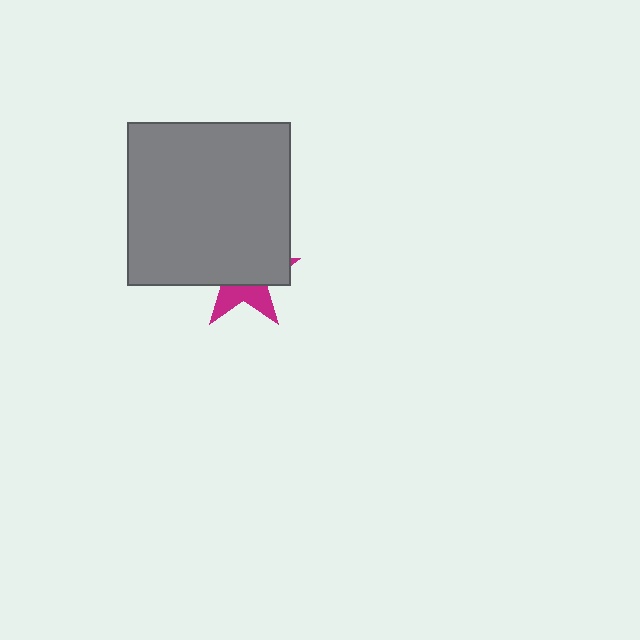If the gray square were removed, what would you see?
You would see the complete magenta star.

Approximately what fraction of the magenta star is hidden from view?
Roughly 64% of the magenta star is hidden behind the gray square.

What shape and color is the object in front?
The object in front is a gray square.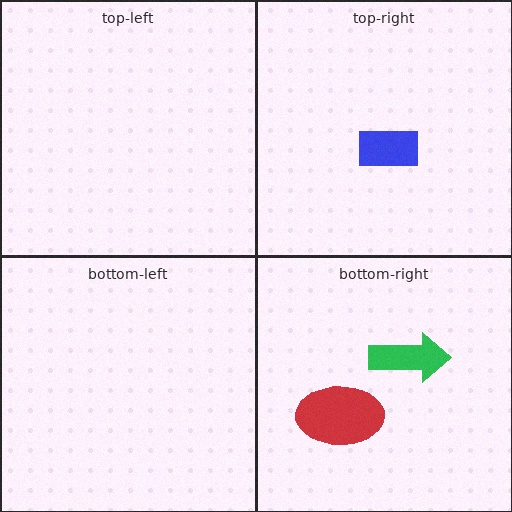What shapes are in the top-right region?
The blue rectangle.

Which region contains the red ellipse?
The bottom-right region.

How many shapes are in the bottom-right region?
2.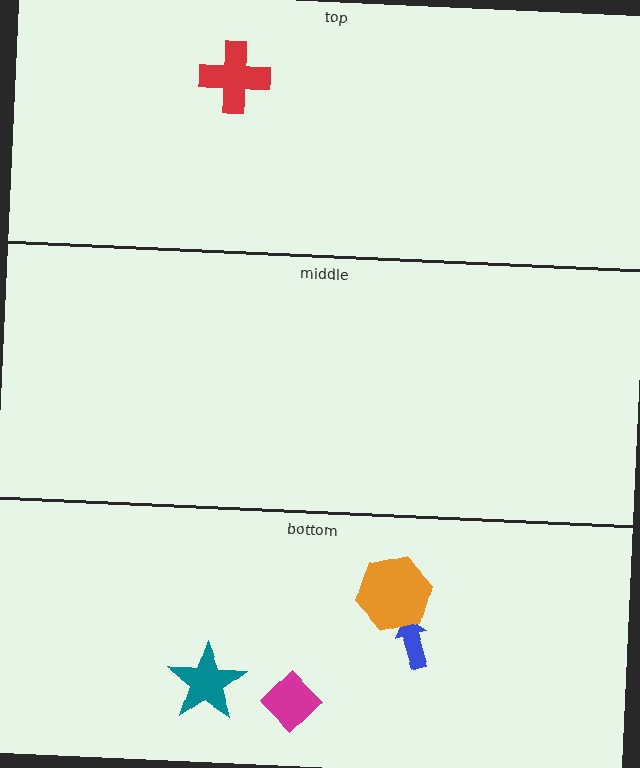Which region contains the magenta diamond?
The bottom region.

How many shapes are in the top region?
1.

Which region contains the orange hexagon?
The bottom region.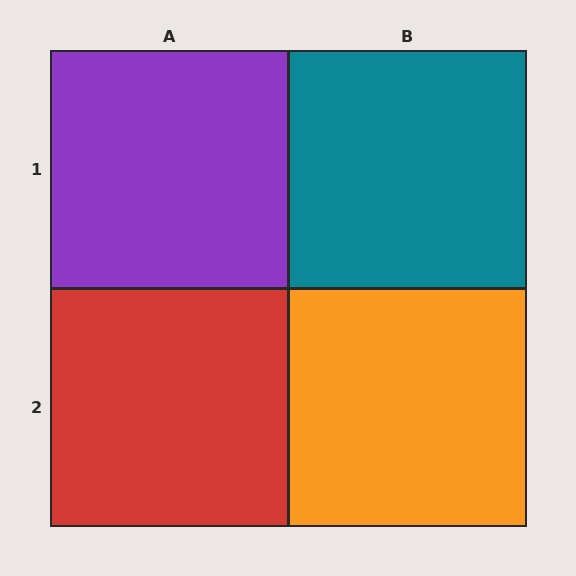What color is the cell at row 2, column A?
Red.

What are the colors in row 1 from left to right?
Purple, teal.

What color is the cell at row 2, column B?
Orange.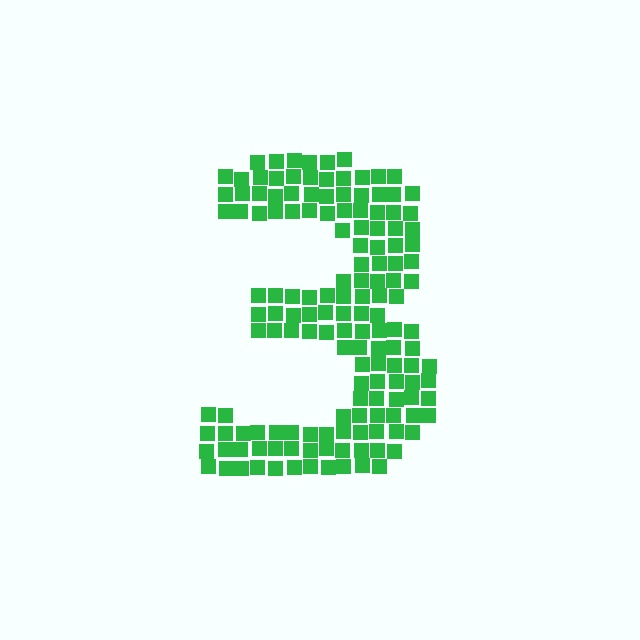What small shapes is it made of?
It is made of small squares.